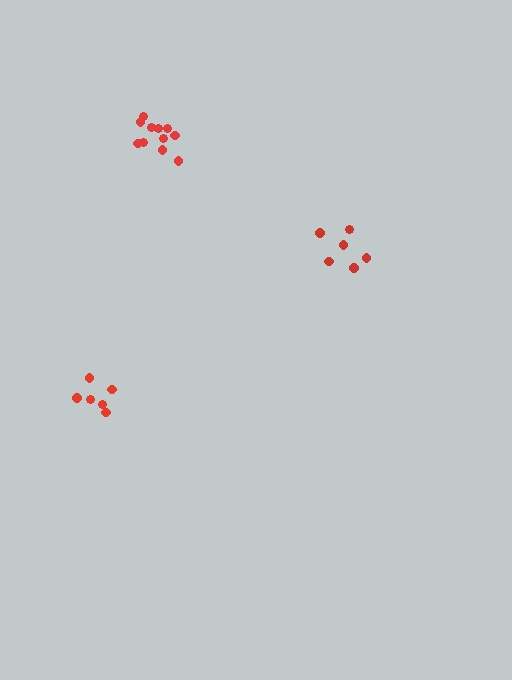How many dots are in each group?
Group 1: 11 dots, Group 2: 6 dots, Group 3: 6 dots (23 total).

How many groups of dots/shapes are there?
There are 3 groups.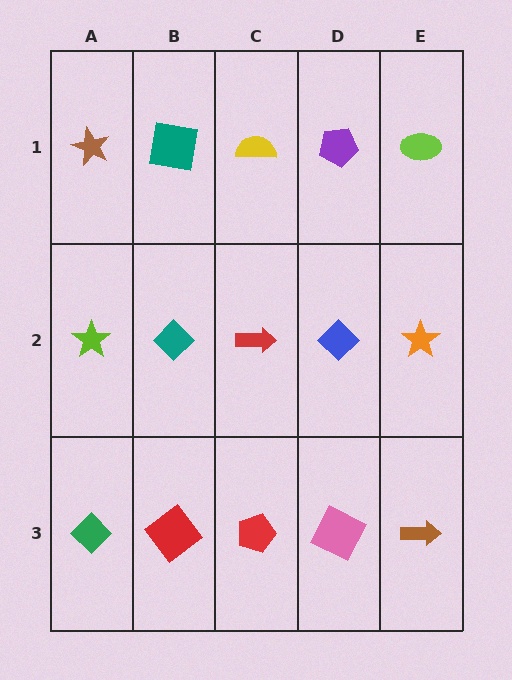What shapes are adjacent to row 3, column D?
A blue diamond (row 2, column D), a red pentagon (row 3, column C), a brown arrow (row 3, column E).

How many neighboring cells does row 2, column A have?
3.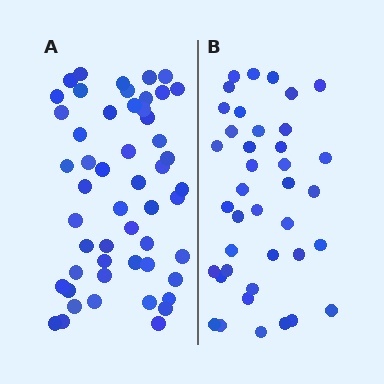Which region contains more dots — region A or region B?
Region A (the left region) has more dots.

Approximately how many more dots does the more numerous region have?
Region A has approximately 15 more dots than region B.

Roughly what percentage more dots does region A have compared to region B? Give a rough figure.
About 35% more.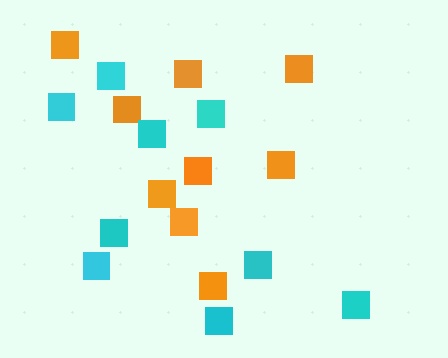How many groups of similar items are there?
There are 2 groups: one group of orange squares (9) and one group of cyan squares (9).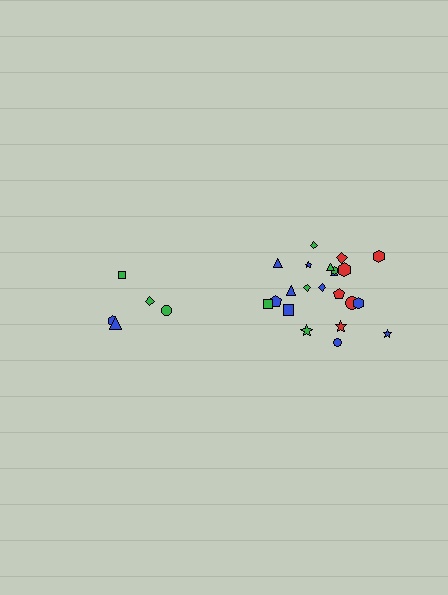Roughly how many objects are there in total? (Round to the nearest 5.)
Roughly 25 objects in total.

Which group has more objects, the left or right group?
The right group.